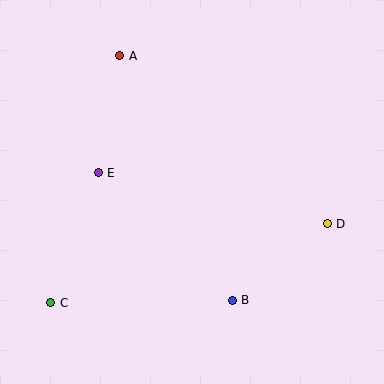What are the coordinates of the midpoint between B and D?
The midpoint between B and D is at (280, 262).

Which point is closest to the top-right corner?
Point D is closest to the top-right corner.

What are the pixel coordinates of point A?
Point A is at (120, 56).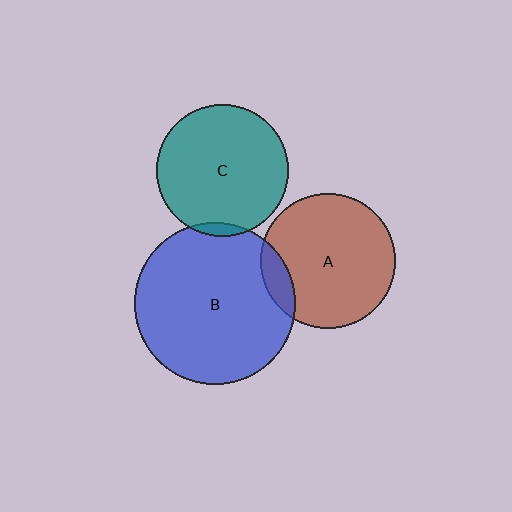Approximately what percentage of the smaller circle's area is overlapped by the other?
Approximately 5%.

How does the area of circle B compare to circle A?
Approximately 1.4 times.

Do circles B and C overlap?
Yes.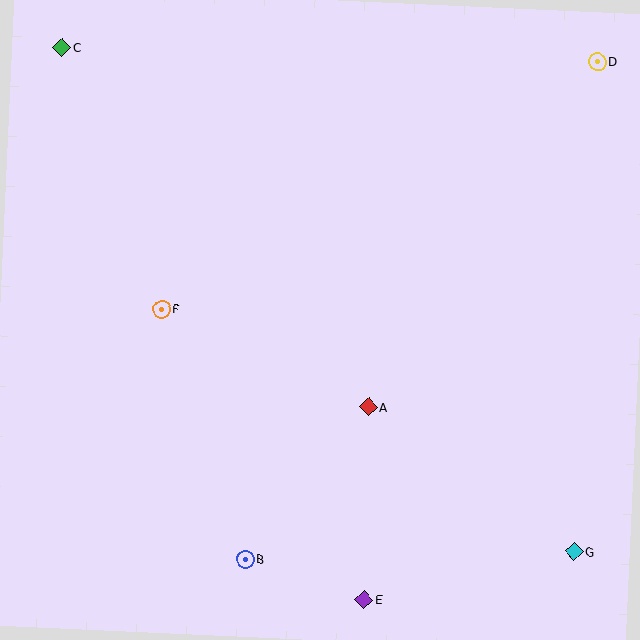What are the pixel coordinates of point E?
Point E is at (364, 600).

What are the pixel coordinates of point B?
Point B is at (246, 559).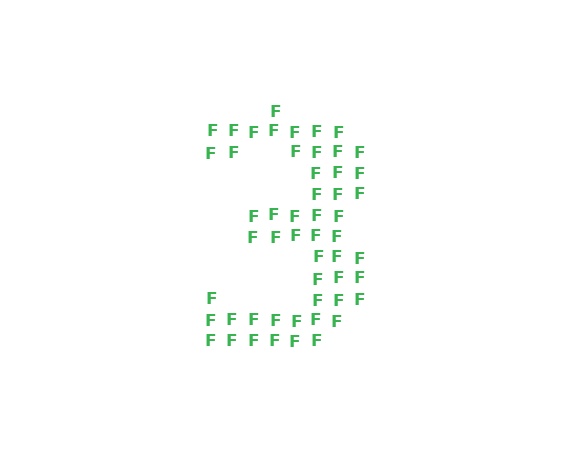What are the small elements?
The small elements are letter F's.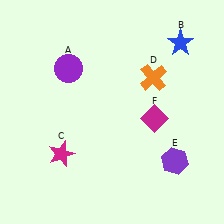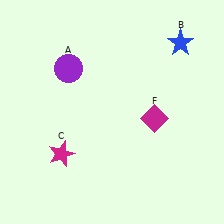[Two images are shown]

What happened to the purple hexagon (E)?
The purple hexagon (E) was removed in Image 2. It was in the bottom-right area of Image 1.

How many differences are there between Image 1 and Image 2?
There are 2 differences between the two images.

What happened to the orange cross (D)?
The orange cross (D) was removed in Image 2. It was in the top-right area of Image 1.